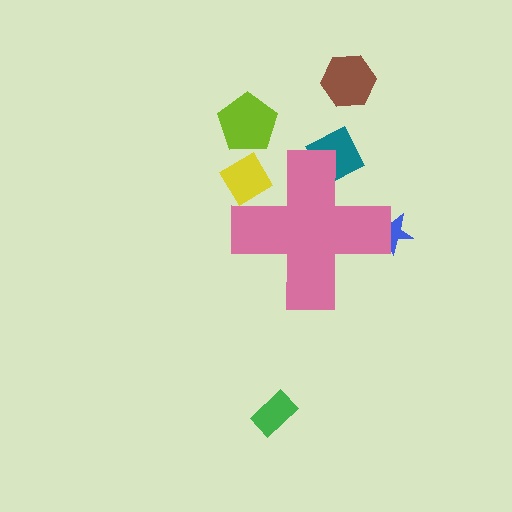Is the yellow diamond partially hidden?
Yes, the yellow diamond is partially hidden behind the pink cross.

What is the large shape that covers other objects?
A pink cross.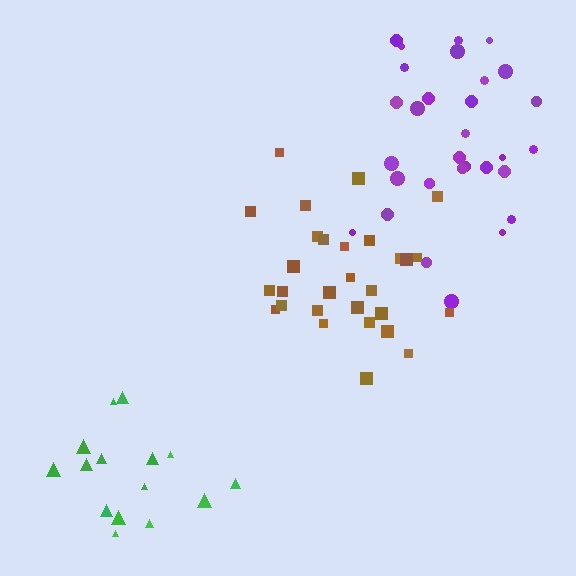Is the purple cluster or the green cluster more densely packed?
Green.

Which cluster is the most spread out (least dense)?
Purple.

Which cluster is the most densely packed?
Brown.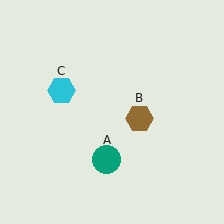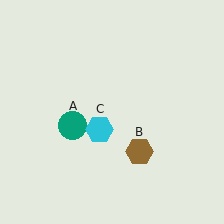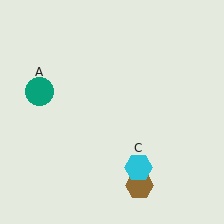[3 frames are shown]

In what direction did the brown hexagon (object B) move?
The brown hexagon (object B) moved down.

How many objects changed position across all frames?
3 objects changed position: teal circle (object A), brown hexagon (object B), cyan hexagon (object C).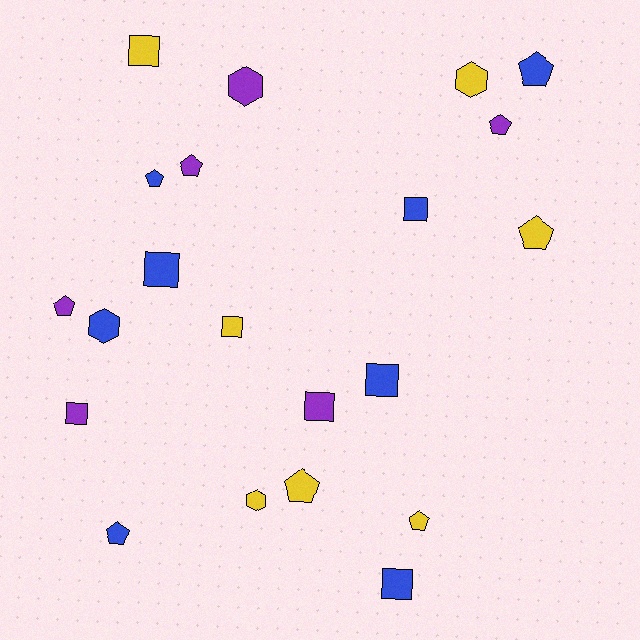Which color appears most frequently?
Blue, with 8 objects.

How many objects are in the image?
There are 21 objects.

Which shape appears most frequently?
Pentagon, with 9 objects.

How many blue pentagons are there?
There are 3 blue pentagons.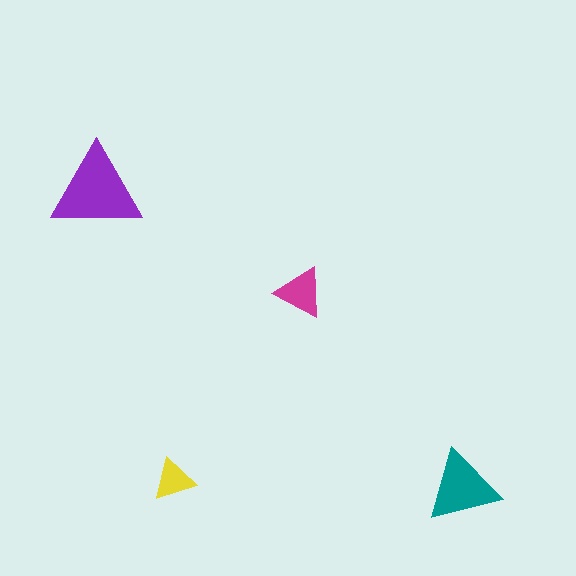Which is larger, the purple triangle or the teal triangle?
The purple one.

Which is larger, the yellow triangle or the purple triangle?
The purple one.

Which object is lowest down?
The teal triangle is bottommost.